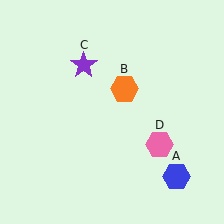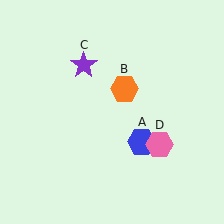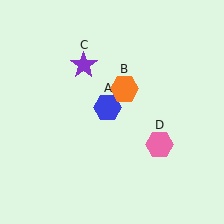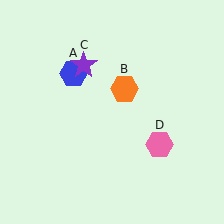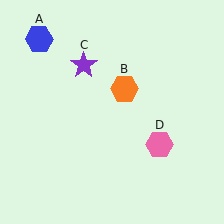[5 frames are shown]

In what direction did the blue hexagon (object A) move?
The blue hexagon (object A) moved up and to the left.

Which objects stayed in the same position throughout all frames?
Orange hexagon (object B) and purple star (object C) and pink hexagon (object D) remained stationary.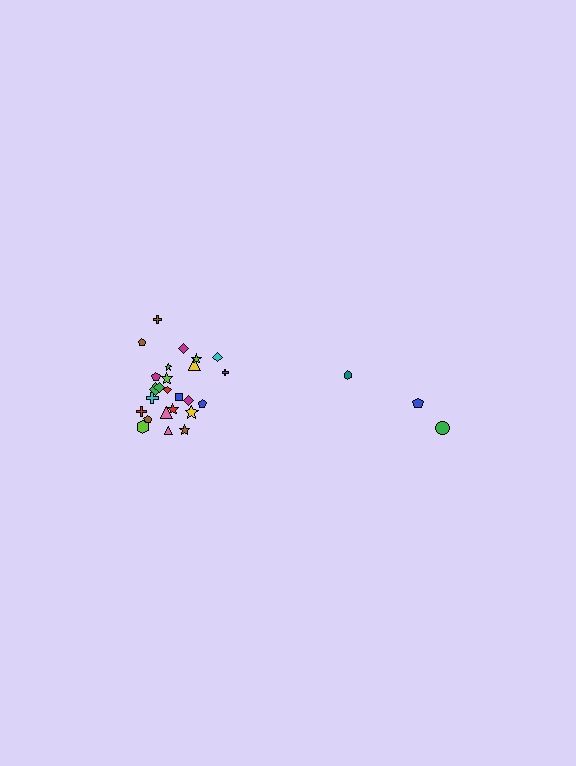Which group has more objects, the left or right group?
The left group.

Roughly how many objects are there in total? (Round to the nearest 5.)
Roughly 30 objects in total.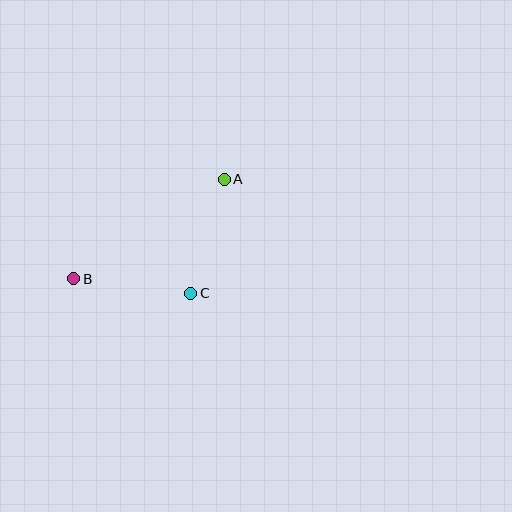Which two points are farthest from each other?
Points A and B are farthest from each other.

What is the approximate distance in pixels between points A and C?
The distance between A and C is approximately 119 pixels.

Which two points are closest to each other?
Points B and C are closest to each other.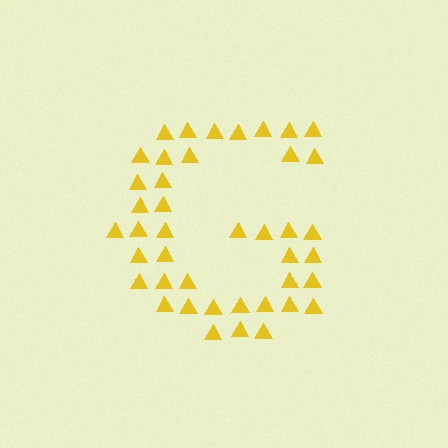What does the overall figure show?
The overall figure shows the letter G.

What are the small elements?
The small elements are triangles.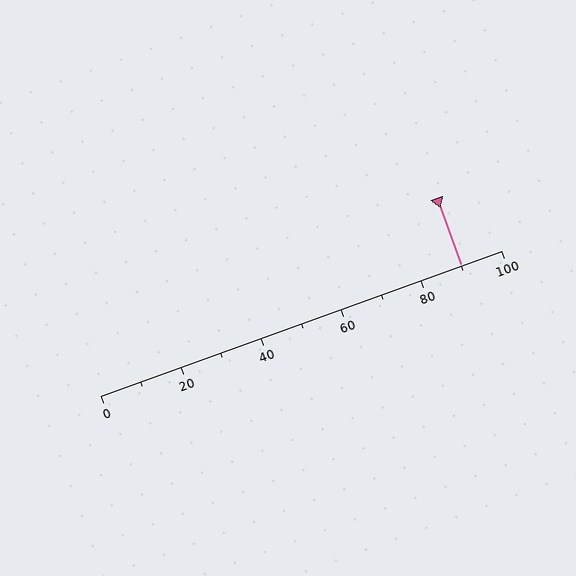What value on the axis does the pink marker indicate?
The marker indicates approximately 90.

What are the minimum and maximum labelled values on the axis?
The axis runs from 0 to 100.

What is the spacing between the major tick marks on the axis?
The major ticks are spaced 20 apart.